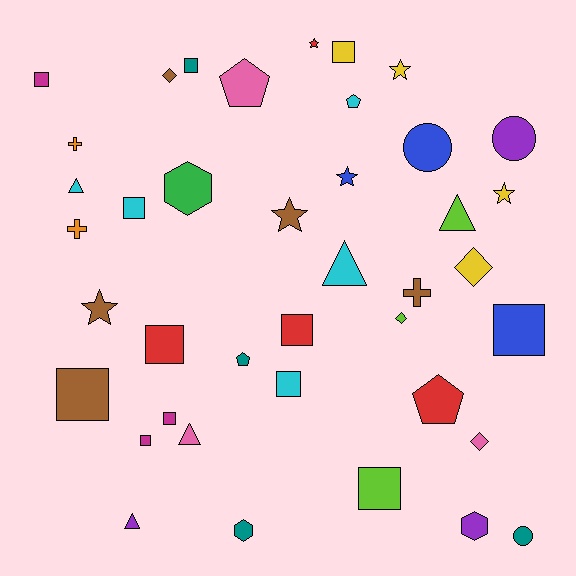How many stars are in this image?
There are 6 stars.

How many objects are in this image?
There are 40 objects.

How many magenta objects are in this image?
There are 3 magenta objects.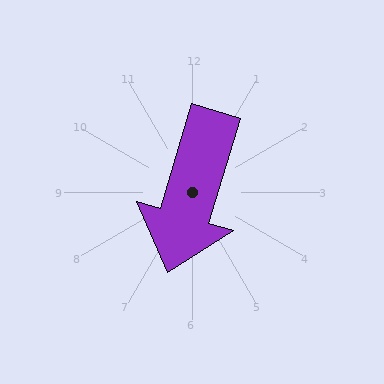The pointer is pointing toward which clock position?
Roughly 7 o'clock.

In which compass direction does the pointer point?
South.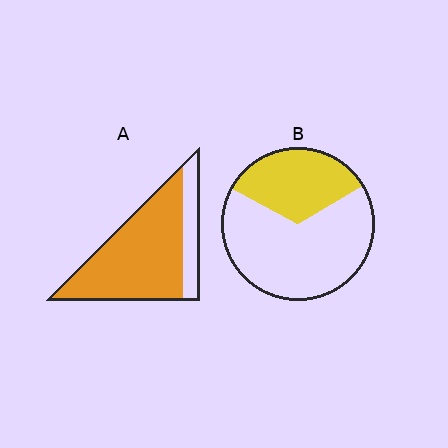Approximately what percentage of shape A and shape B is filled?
A is approximately 80% and B is approximately 35%.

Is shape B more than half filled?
No.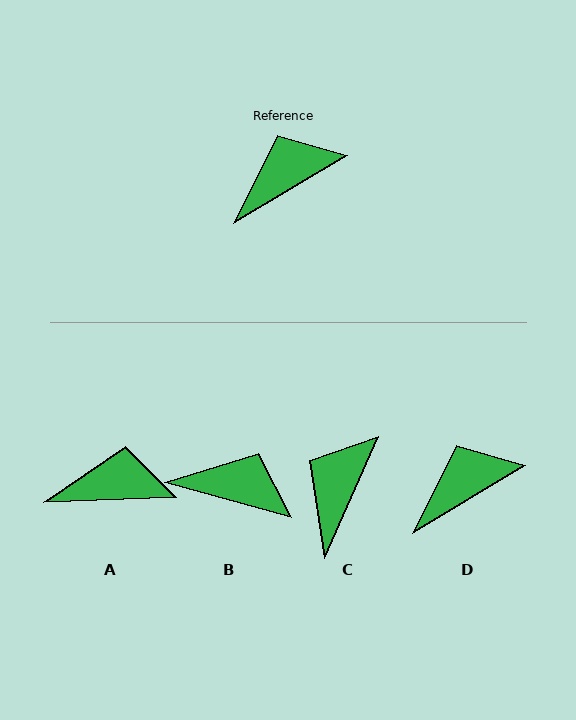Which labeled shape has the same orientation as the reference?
D.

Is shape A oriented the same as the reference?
No, it is off by about 29 degrees.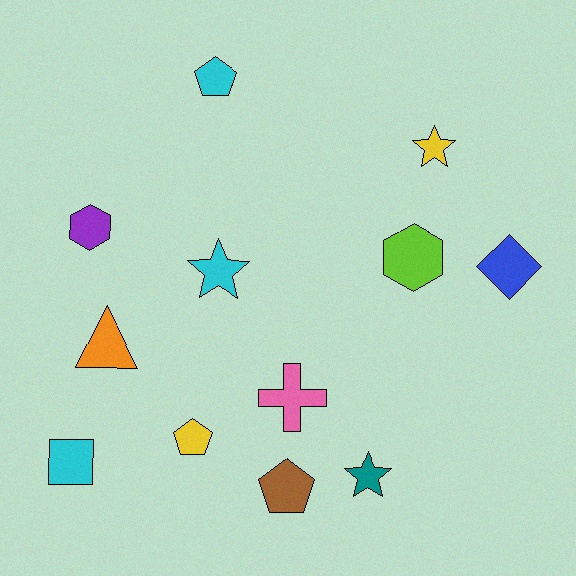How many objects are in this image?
There are 12 objects.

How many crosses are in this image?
There is 1 cross.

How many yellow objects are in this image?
There are 2 yellow objects.